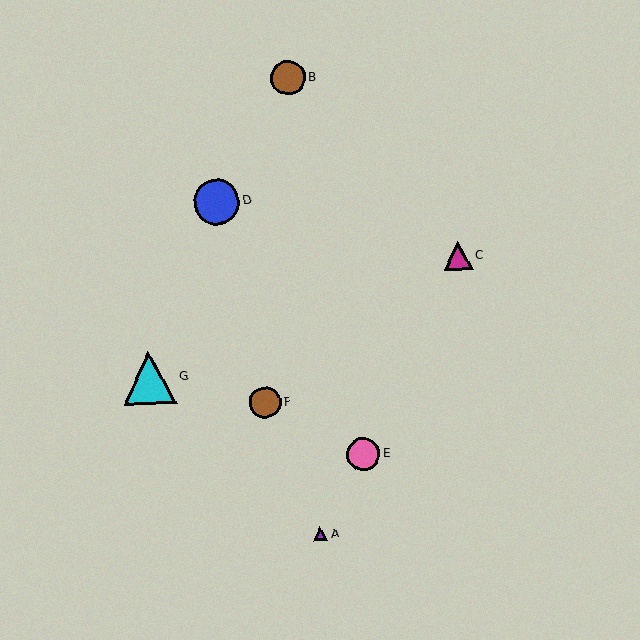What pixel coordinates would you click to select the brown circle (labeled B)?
Click at (288, 78) to select the brown circle B.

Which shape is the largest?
The cyan triangle (labeled G) is the largest.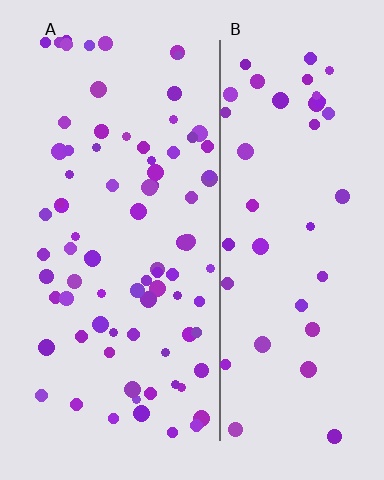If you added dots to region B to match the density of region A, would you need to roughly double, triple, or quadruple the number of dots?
Approximately double.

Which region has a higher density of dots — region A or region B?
A (the left).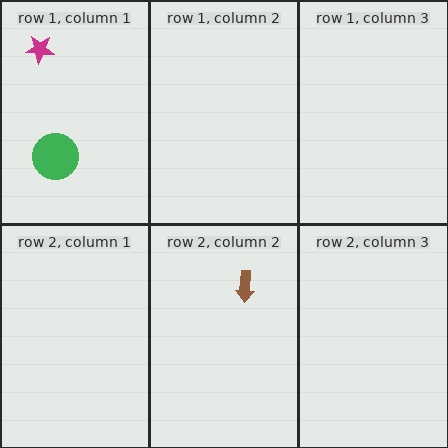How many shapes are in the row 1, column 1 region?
2.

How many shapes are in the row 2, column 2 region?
1.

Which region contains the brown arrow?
The row 2, column 2 region.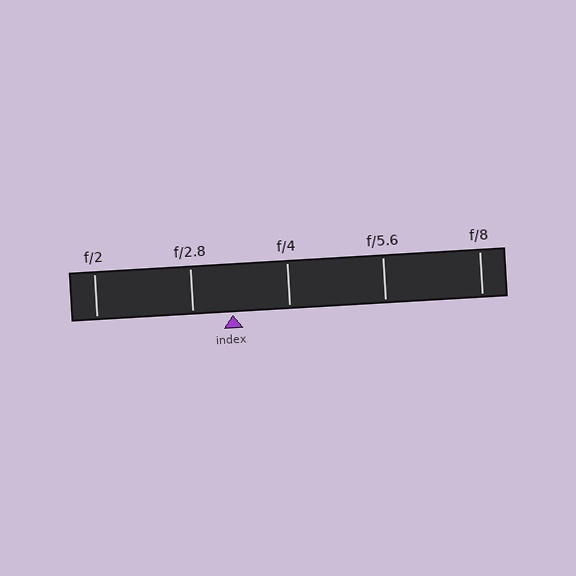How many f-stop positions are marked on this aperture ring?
There are 5 f-stop positions marked.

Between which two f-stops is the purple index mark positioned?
The index mark is between f/2.8 and f/4.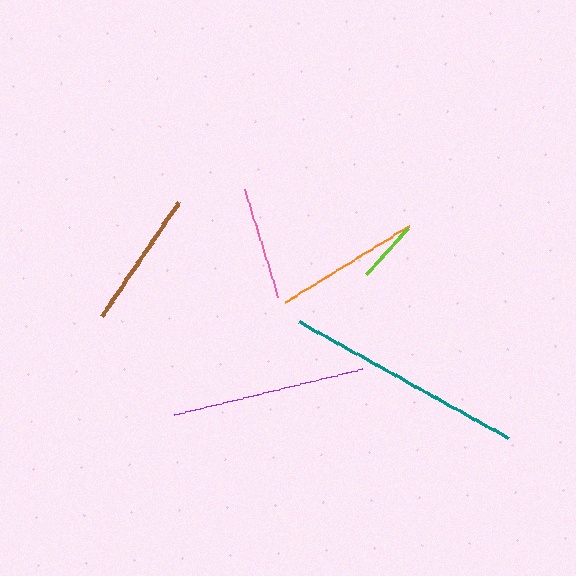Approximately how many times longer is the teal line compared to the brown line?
The teal line is approximately 1.7 times the length of the brown line.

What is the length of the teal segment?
The teal segment is approximately 239 pixels long.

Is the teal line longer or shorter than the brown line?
The teal line is longer than the brown line.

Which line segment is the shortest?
The lime line is the shortest at approximately 63 pixels.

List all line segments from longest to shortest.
From longest to shortest: teal, purple, orange, brown, pink, lime.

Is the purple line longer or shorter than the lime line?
The purple line is longer than the lime line.